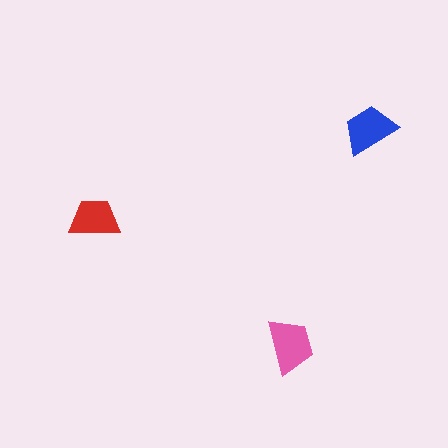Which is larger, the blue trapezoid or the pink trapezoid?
The pink one.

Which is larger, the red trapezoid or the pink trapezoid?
The pink one.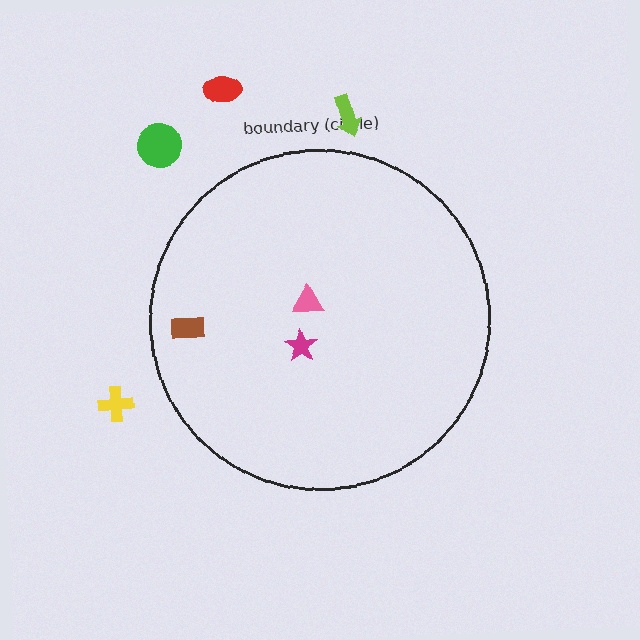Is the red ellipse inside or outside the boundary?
Outside.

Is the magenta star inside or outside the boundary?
Inside.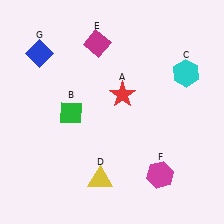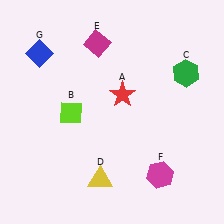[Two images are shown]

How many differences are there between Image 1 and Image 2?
There are 2 differences between the two images.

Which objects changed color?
B changed from green to lime. C changed from cyan to green.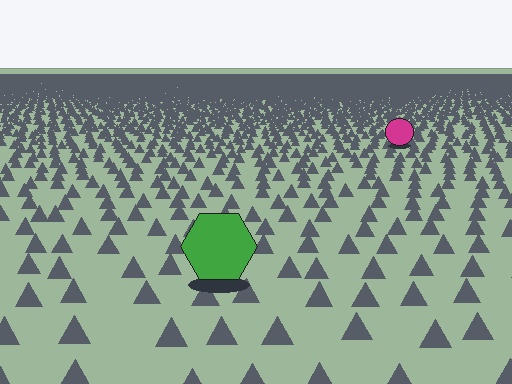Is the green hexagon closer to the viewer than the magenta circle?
Yes. The green hexagon is closer — you can tell from the texture gradient: the ground texture is coarser near it.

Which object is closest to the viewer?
The green hexagon is closest. The texture marks near it are larger and more spread out.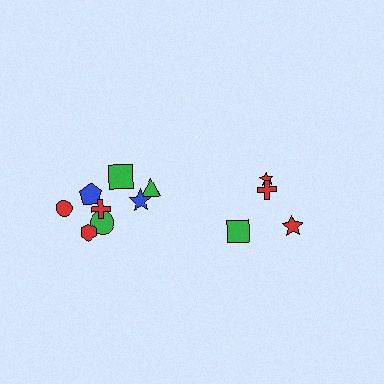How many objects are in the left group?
There are 8 objects.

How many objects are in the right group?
There are 4 objects.